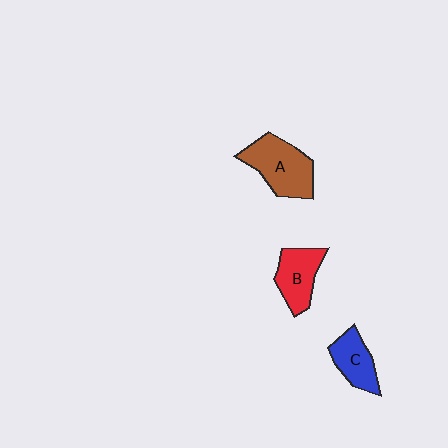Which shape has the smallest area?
Shape C (blue).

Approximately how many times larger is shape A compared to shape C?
Approximately 1.6 times.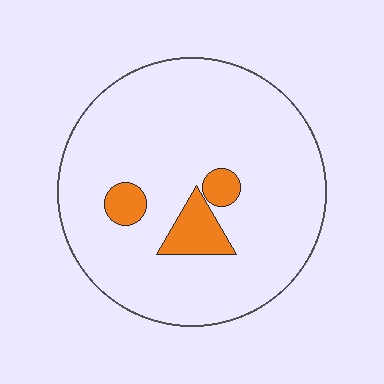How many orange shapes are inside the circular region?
3.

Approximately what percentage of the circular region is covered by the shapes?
Approximately 10%.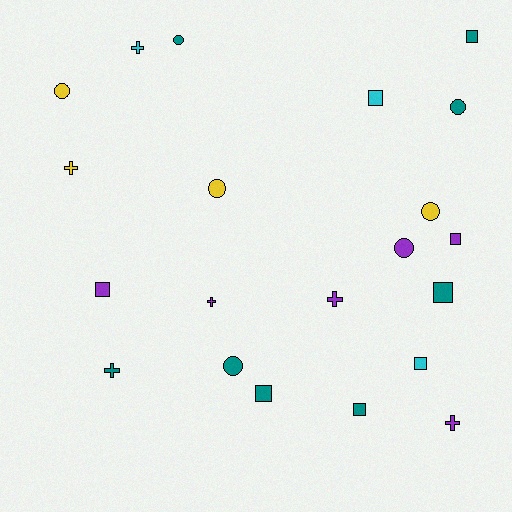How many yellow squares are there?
There are no yellow squares.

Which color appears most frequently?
Teal, with 8 objects.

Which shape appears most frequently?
Square, with 8 objects.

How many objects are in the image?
There are 21 objects.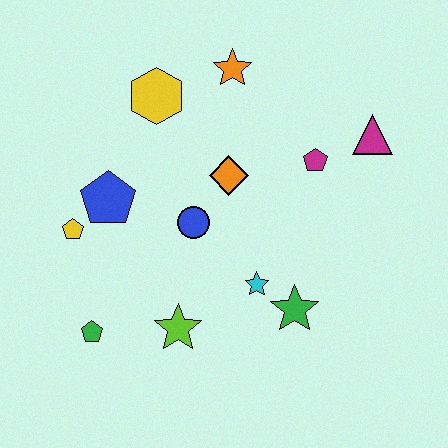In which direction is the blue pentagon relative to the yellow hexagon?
The blue pentagon is below the yellow hexagon.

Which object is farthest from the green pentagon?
The magenta triangle is farthest from the green pentagon.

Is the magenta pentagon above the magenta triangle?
No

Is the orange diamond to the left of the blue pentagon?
No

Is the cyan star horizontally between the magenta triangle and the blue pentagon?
Yes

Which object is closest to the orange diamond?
The blue circle is closest to the orange diamond.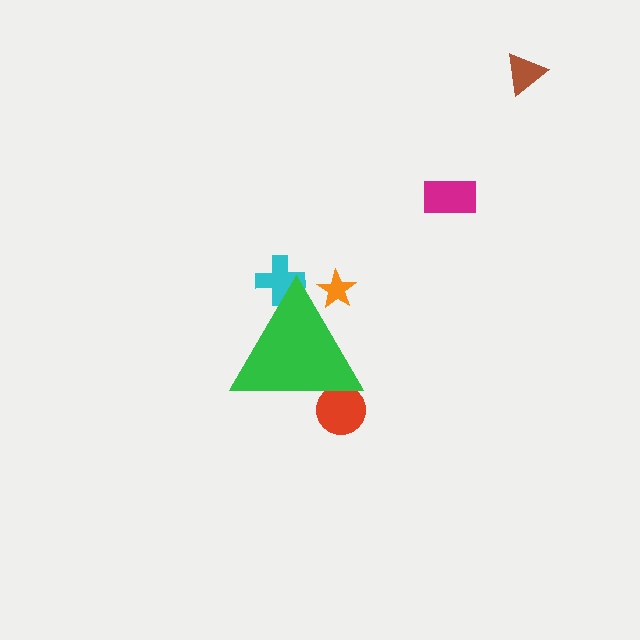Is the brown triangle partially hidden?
No, the brown triangle is fully visible.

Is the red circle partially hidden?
Yes, the red circle is partially hidden behind the green triangle.